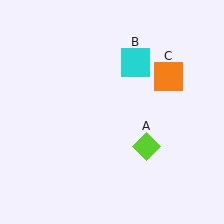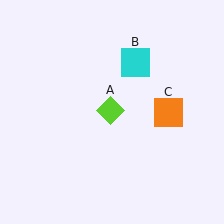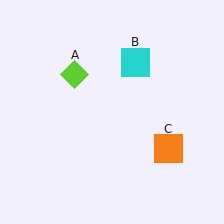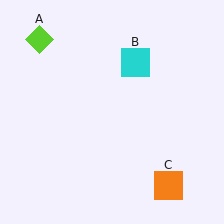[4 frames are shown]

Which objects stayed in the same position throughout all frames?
Cyan square (object B) remained stationary.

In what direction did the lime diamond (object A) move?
The lime diamond (object A) moved up and to the left.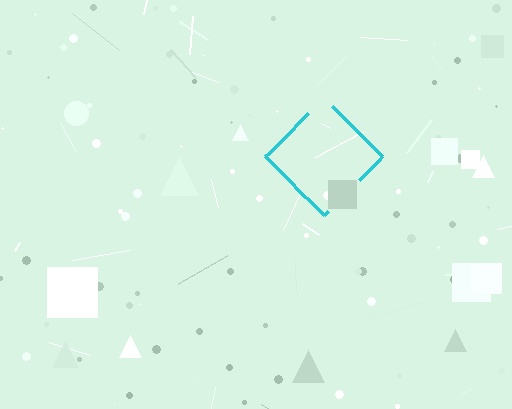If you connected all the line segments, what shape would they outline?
They would outline a diamond.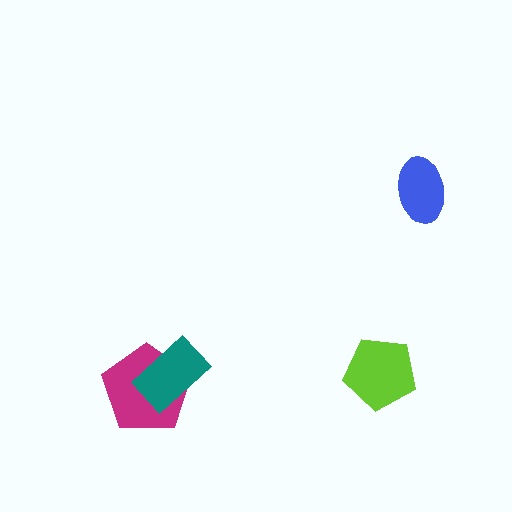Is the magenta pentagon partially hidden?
Yes, it is partially covered by another shape.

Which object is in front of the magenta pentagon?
The teal rectangle is in front of the magenta pentagon.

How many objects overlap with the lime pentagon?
0 objects overlap with the lime pentagon.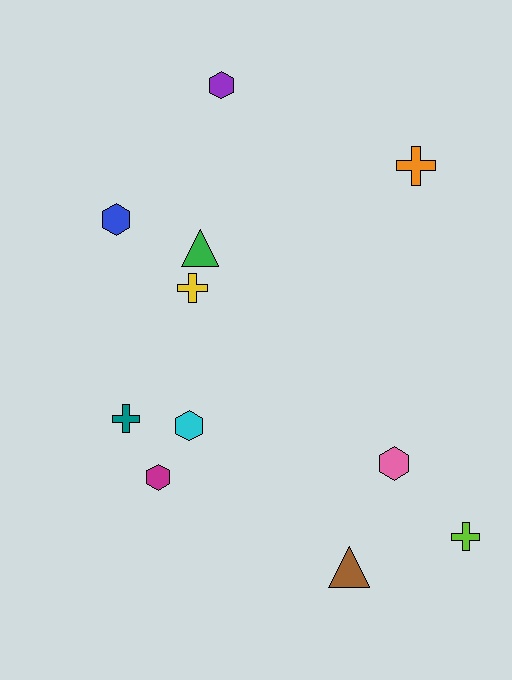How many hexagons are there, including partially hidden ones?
There are 5 hexagons.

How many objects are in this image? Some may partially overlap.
There are 11 objects.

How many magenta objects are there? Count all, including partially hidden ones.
There is 1 magenta object.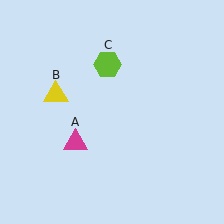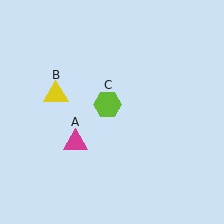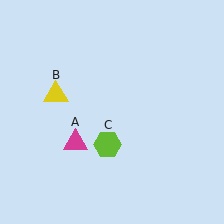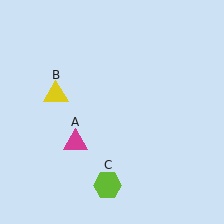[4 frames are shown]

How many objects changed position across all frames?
1 object changed position: lime hexagon (object C).